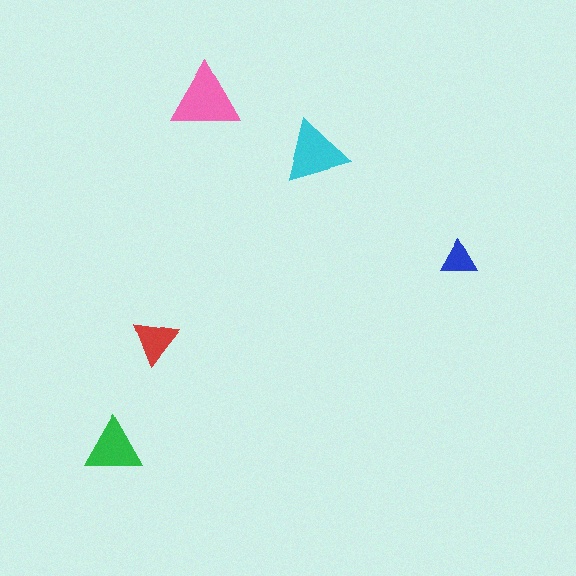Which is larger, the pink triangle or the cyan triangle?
The pink one.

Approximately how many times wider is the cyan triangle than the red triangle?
About 1.5 times wider.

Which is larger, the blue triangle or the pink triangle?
The pink one.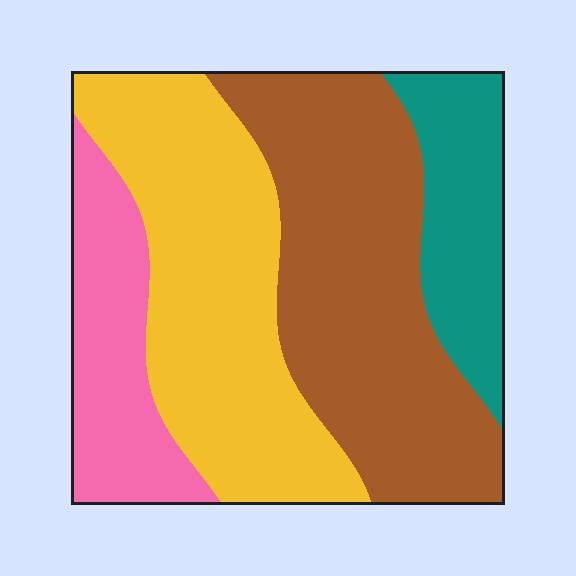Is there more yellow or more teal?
Yellow.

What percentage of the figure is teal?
Teal covers 14% of the figure.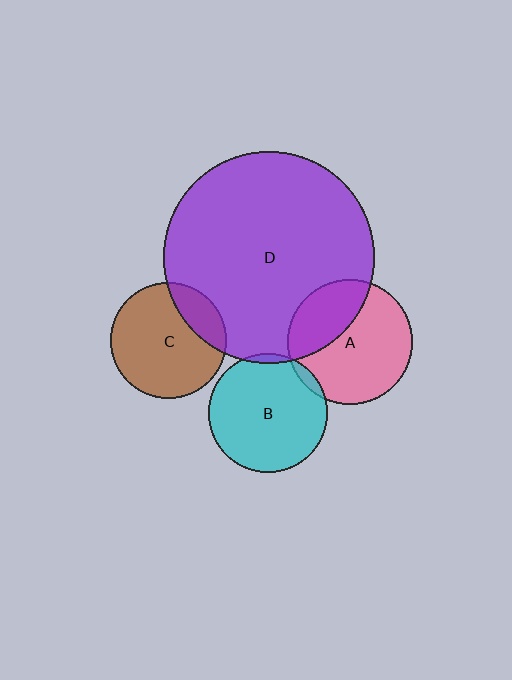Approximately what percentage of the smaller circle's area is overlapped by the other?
Approximately 5%.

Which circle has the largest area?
Circle D (purple).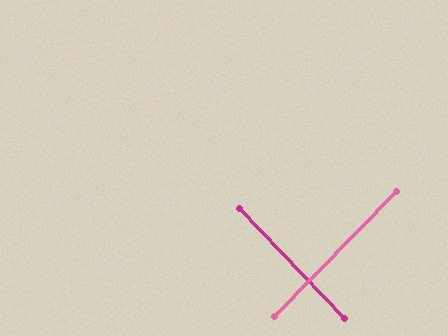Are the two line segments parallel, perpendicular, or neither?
Perpendicular — they meet at approximately 88°.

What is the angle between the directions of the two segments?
Approximately 88 degrees.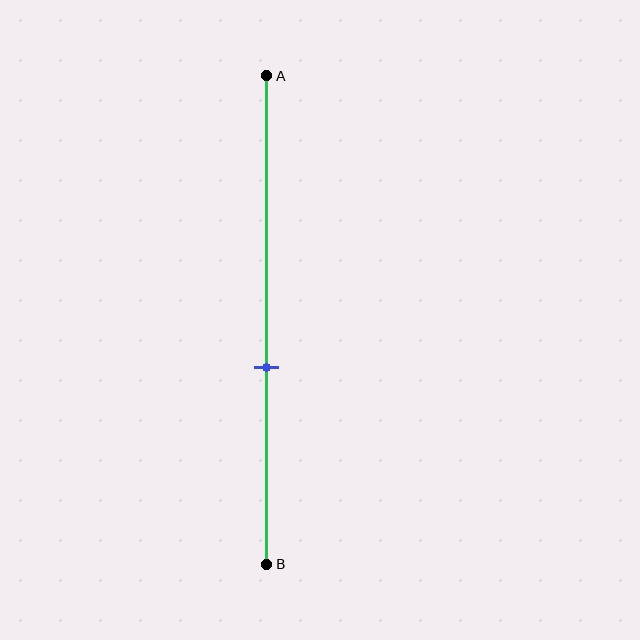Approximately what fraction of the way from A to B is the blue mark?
The blue mark is approximately 60% of the way from A to B.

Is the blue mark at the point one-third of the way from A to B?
No, the mark is at about 60% from A, not at the 33% one-third point.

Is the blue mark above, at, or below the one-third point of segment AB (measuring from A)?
The blue mark is below the one-third point of segment AB.